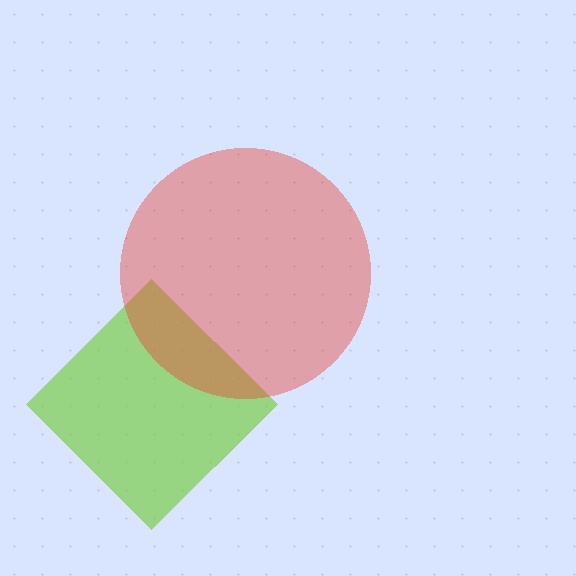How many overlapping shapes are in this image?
There are 2 overlapping shapes in the image.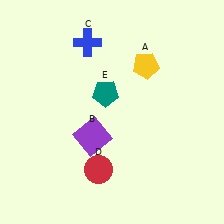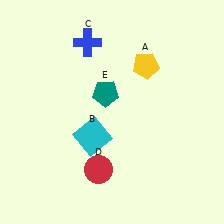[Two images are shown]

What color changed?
The square (B) changed from purple in Image 1 to cyan in Image 2.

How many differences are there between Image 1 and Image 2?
There is 1 difference between the two images.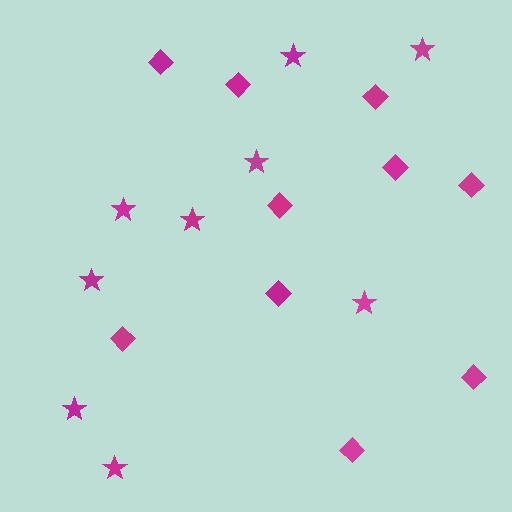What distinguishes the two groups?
There are 2 groups: one group of stars (9) and one group of diamonds (10).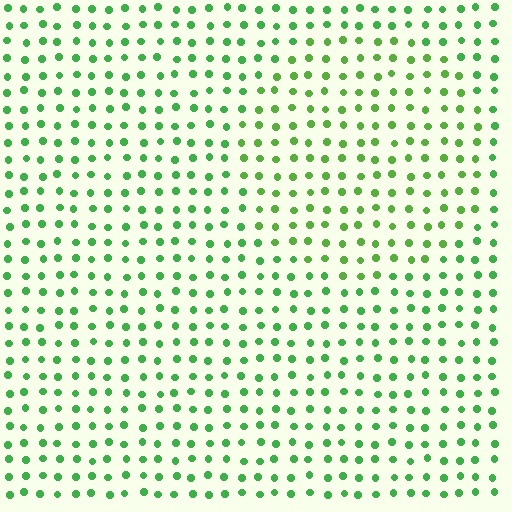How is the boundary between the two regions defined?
The boundary is defined purely by a slight shift in hue (about 21 degrees). Spacing, size, and orientation are identical on both sides.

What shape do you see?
I see a circle.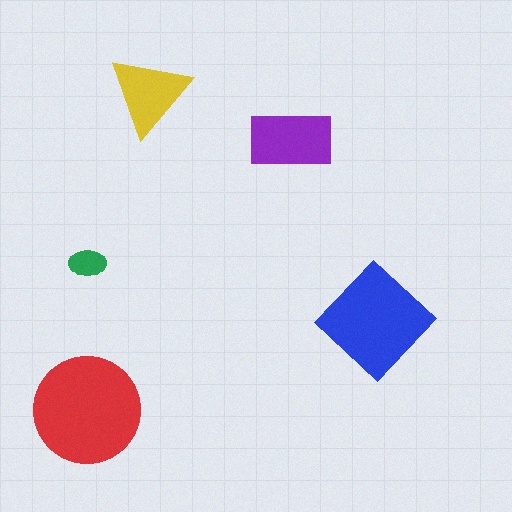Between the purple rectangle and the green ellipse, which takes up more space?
The purple rectangle.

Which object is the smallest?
The green ellipse.